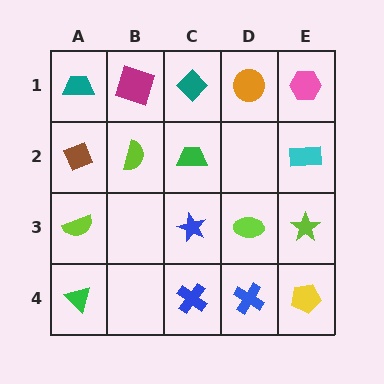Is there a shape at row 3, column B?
No, that cell is empty.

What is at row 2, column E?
A cyan rectangle.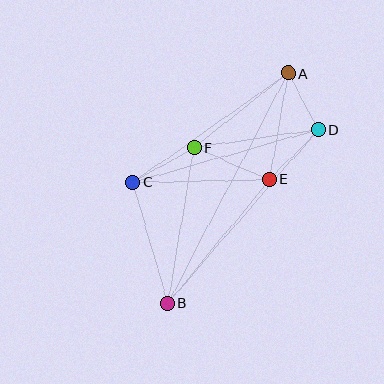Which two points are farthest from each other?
Points A and B are farthest from each other.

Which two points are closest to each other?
Points A and D are closest to each other.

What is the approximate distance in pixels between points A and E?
The distance between A and E is approximately 108 pixels.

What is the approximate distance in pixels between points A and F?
The distance between A and F is approximately 120 pixels.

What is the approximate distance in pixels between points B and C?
The distance between B and C is approximately 125 pixels.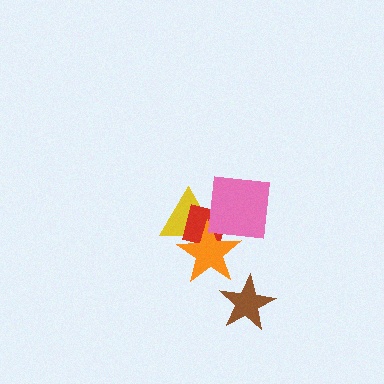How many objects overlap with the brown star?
0 objects overlap with the brown star.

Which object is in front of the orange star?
The pink square is in front of the orange star.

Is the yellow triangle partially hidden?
Yes, it is partially covered by another shape.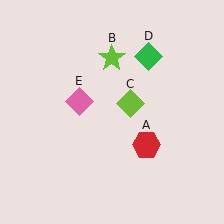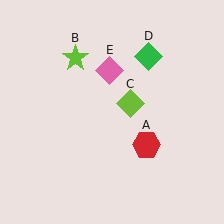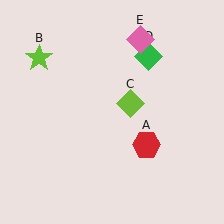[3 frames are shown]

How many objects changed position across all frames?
2 objects changed position: lime star (object B), pink diamond (object E).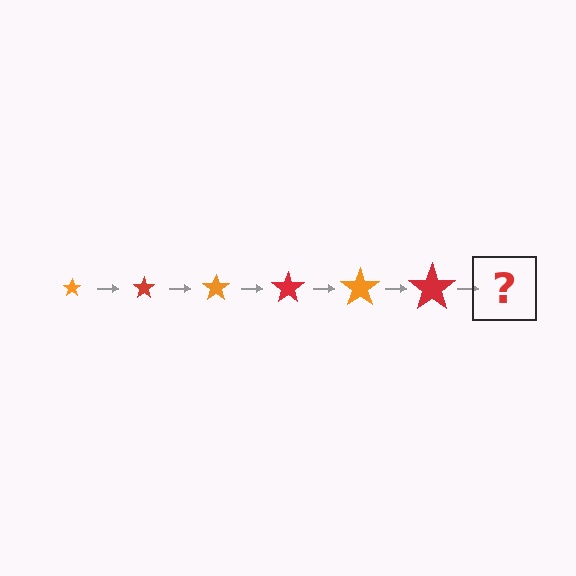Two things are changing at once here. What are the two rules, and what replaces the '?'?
The two rules are that the star grows larger each step and the color cycles through orange and red. The '?' should be an orange star, larger than the previous one.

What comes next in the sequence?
The next element should be an orange star, larger than the previous one.